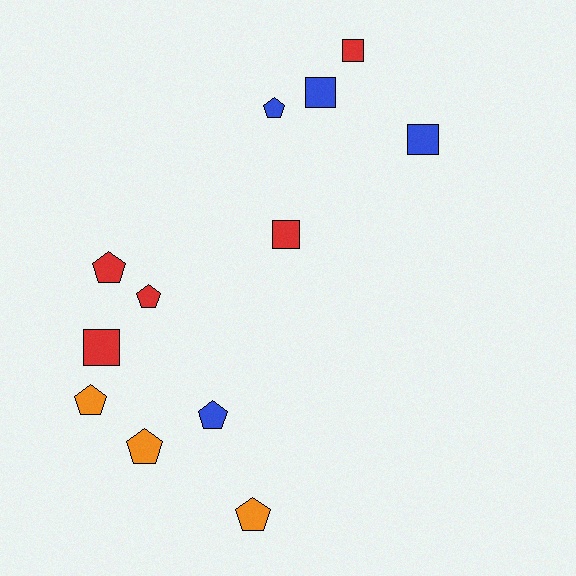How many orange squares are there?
There are no orange squares.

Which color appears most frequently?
Red, with 5 objects.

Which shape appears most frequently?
Pentagon, with 7 objects.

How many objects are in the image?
There are 12 objects.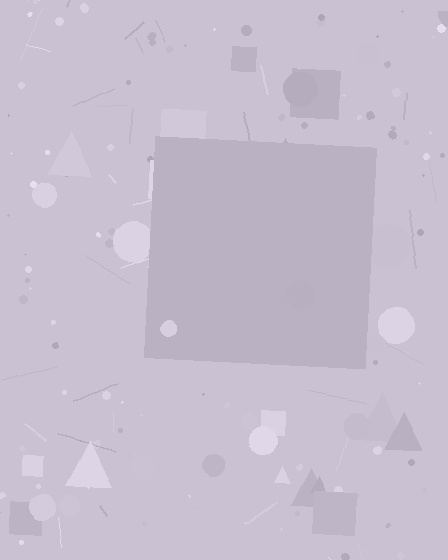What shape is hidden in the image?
A square is hidden in the image.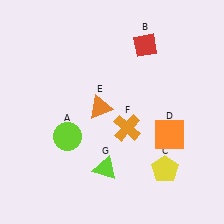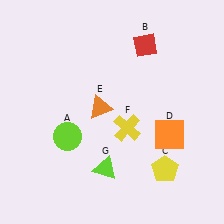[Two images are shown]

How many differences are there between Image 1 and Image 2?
There is 1 difference between the two images.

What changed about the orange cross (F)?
In Image 1, F is orange. In Image 2, it changed to yellow.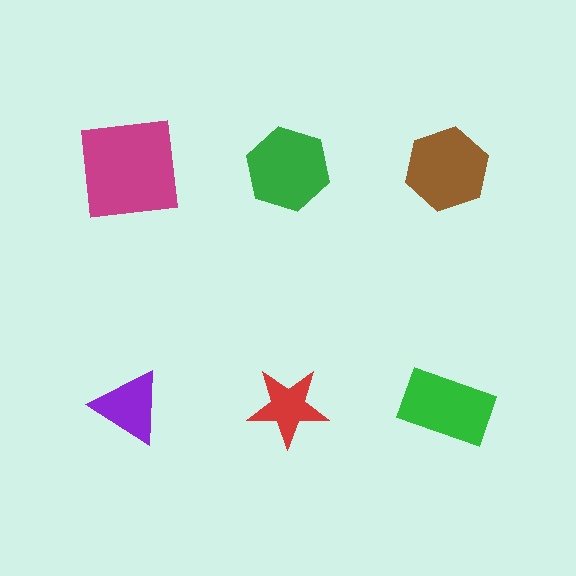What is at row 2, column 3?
A green rectangle.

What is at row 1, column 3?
A brown hexagon.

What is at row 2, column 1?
A purple triangle.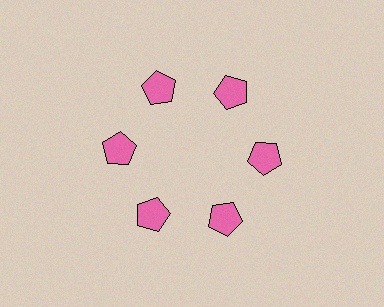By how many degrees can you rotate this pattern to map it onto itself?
The pattern maps onto itself every 60 degrees of rotation.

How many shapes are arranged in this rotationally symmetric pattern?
There are 6 shapes, arranged in 6 groups of 1.